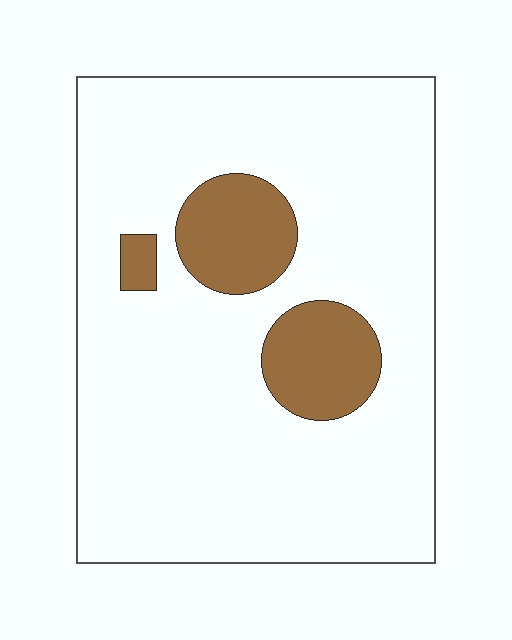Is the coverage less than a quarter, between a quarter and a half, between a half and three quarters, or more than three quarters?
Less than a quarter.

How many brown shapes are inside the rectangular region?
3.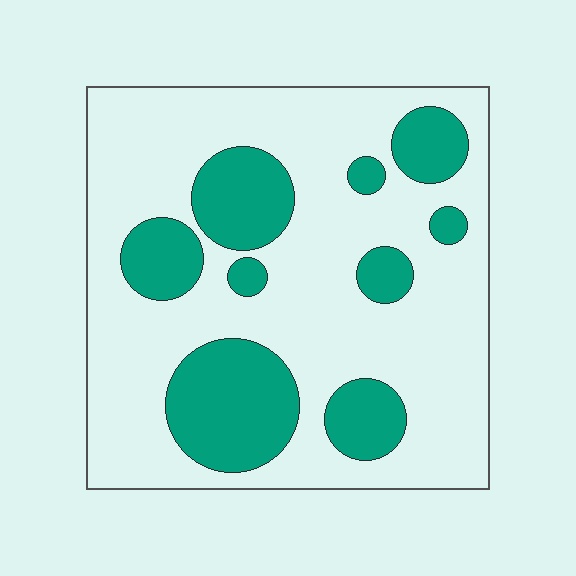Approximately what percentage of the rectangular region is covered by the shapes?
Approximately 25%.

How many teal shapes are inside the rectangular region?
9.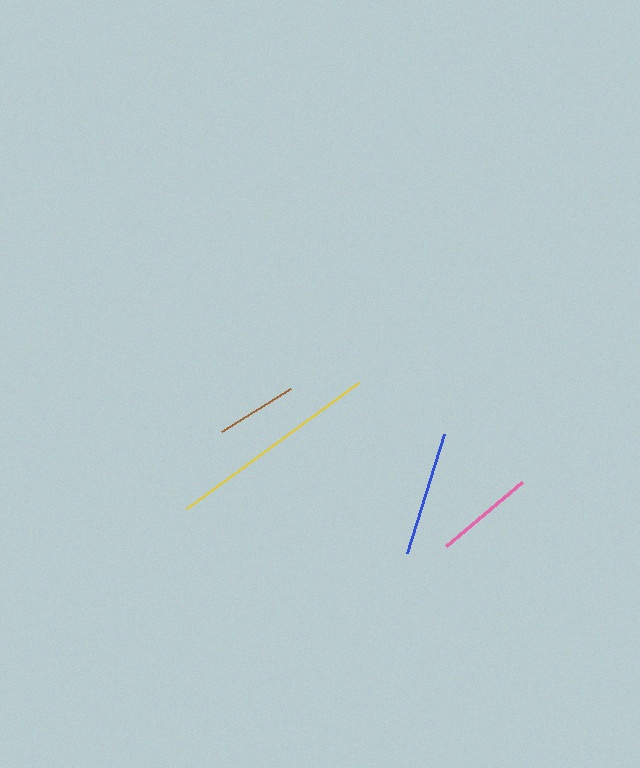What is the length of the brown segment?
The brown segment is approximately 80 pixels long.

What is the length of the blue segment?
The blue segment is approximately 125 pixels long.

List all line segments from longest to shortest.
From longest to shortest: yellow, blue, pink, brown.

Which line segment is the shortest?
The brown line is the shortest at approximately 80 pixels.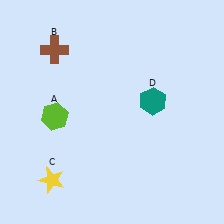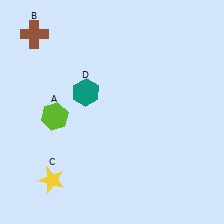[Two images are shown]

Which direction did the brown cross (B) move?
The brown cross (B) moved left.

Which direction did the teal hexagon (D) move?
The teal hexagon (D) moved left.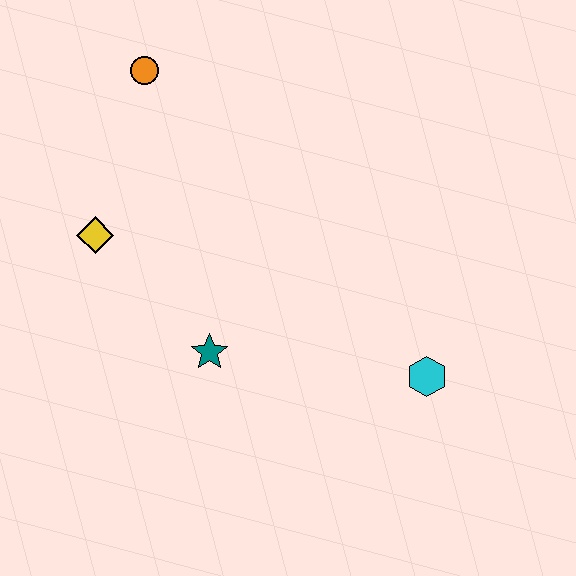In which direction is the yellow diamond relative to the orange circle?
The yellow diamond is below the orange circle.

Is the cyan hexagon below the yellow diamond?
Yes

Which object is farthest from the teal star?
The orange circle is farthest from the teal star.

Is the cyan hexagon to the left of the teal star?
No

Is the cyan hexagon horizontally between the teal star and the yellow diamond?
No